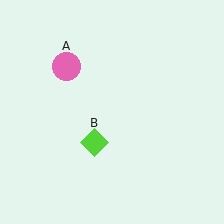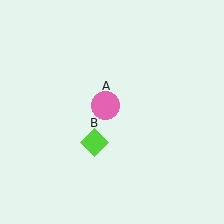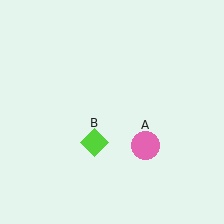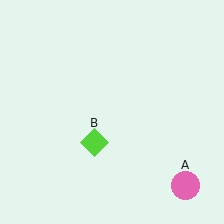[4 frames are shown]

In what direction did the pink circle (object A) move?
The pink circle (object A) moved down and to the right.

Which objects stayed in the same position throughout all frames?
Lime diamond (object B) remained stationary.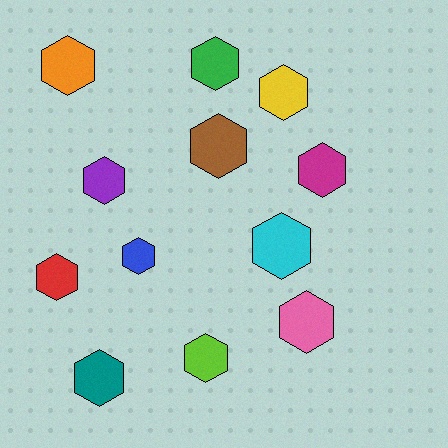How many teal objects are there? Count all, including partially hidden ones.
There is 1 teal object.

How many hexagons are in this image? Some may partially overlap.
There are 12 hexagons.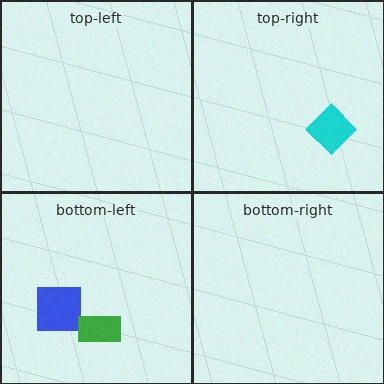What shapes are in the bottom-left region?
The blue square, the green rectangle.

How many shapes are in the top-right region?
1.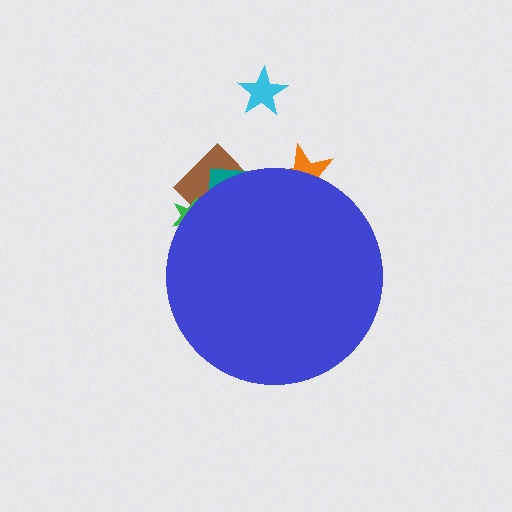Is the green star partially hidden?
Yes, the green star is partially hidden behind the blue circle.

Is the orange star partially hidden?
Yes, the orange star is partially hidden behind the blue circle.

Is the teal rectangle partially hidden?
Yes, the teal rectangle is partially hidden behind the blue circle.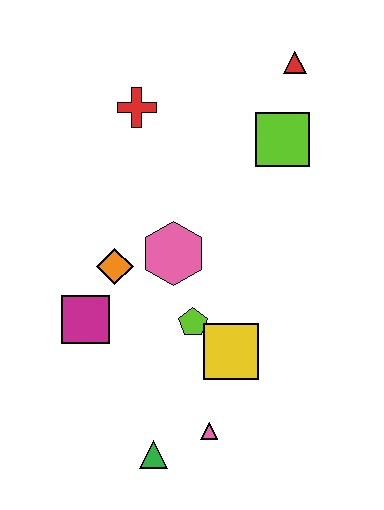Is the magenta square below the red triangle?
Yes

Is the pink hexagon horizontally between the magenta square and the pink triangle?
Yes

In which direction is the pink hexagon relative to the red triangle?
The pink hexagon is below the red triangle.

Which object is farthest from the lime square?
The green triangle is farthest from the lime square.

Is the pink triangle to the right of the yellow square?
No